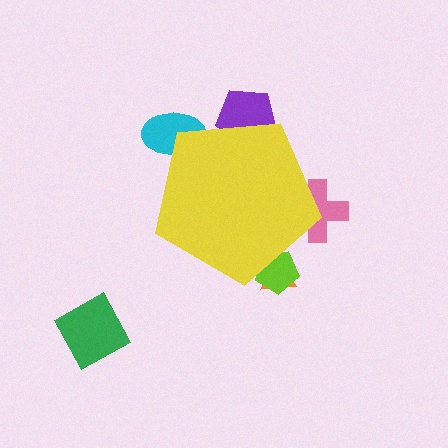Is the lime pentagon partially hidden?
Yes, the lime pentagon is partially hidden behind the yellow pentagon.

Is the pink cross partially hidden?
Yes, the pink cross is partially hidden behind the yellow pentagon.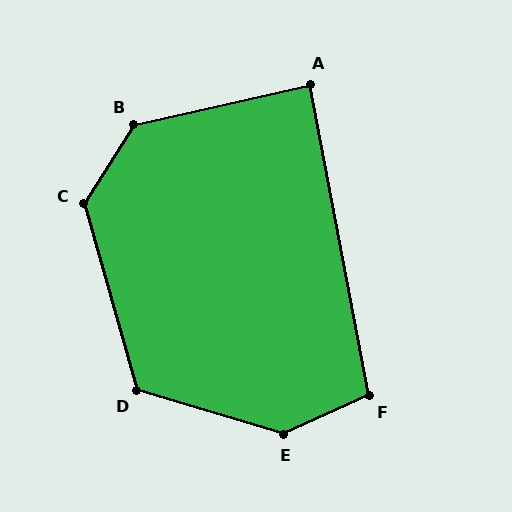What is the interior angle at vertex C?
Approximately 132 degrees (obtuse).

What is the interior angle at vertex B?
Approximately 135 degrees (obtuse).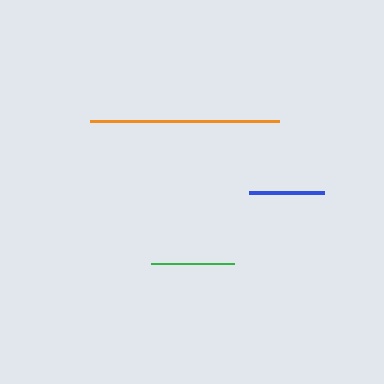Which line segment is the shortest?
The blue line is the shortest at approximately 75 pixels.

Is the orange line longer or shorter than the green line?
The orange line is longer than the green line.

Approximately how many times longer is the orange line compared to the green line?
The orange line is approximately 2.3 times the length of the green line.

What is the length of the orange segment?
The orange segment is approximately 189 pixels long.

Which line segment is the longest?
The orange line is the longest at approximately 189 pixels.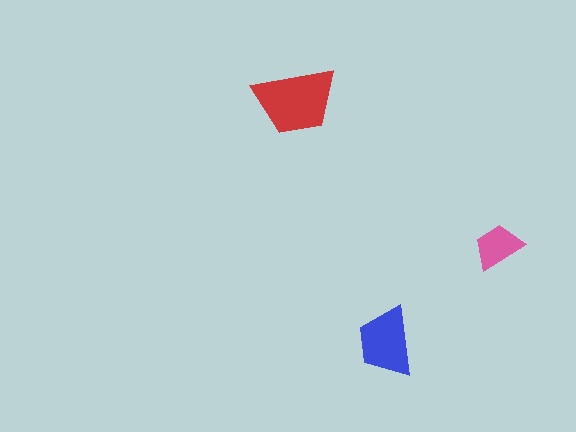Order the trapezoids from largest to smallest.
the red one, the blue one, the pink one.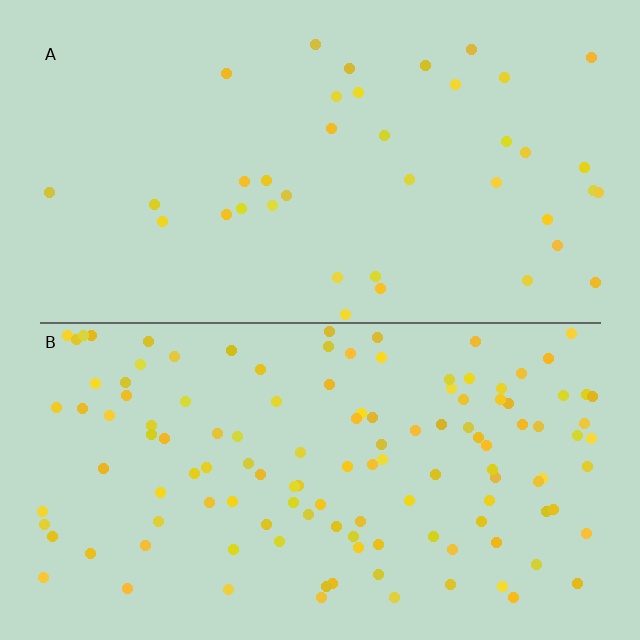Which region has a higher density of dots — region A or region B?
B (the bottom).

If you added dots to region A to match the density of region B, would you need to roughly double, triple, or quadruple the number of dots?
Approximately triple.